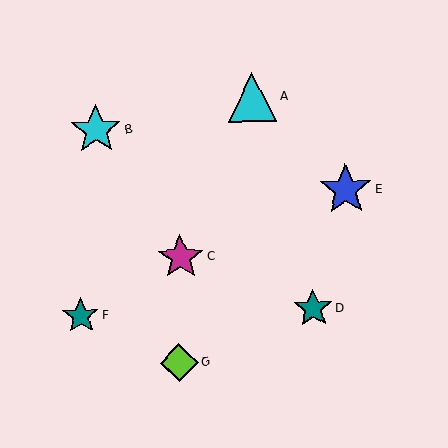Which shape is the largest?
The blue star (labeled E) is the largest.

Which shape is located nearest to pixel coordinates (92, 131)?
The cyan star (labeled B) at (96, 130) is nearest to that location.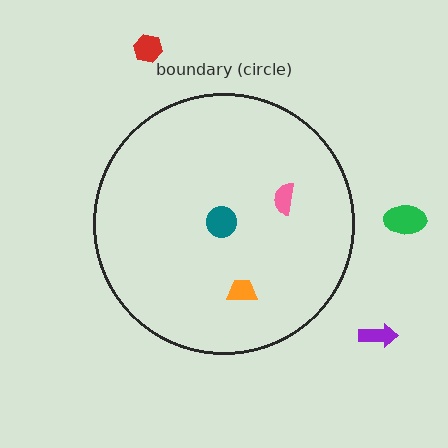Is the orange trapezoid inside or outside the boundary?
Inside.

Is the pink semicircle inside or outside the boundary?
Inside.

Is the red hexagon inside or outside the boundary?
Outside.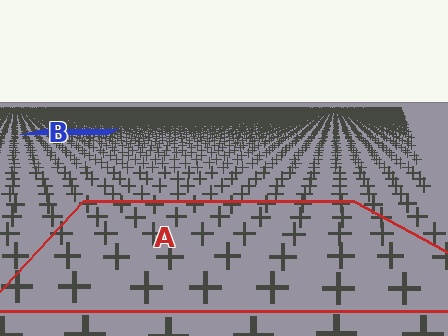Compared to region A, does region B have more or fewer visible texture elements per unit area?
Region B has more texture elements per unit area — they are packed more densely because it is farther away.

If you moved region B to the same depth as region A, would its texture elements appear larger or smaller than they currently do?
They would appear larger. At a closer depth, the same texture elements are projected at a bigger on-screen size.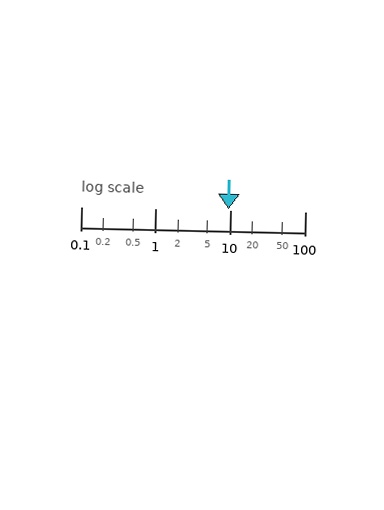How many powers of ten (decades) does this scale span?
The scale spans 3 decades, from 0.1 to 100.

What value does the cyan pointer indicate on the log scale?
The pointer indicates approximately 9.5.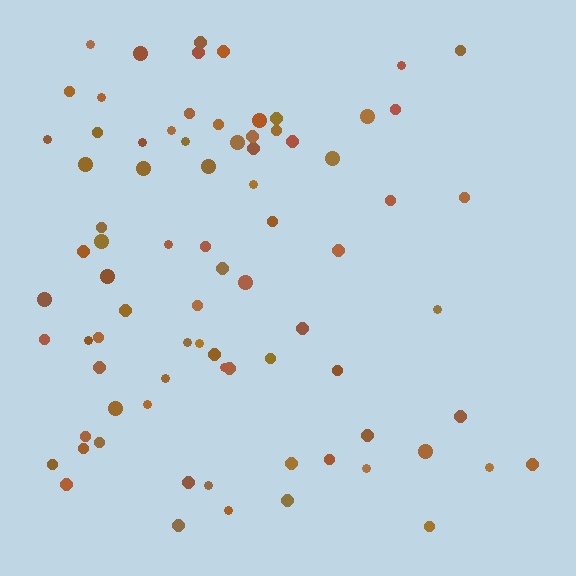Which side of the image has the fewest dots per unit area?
The right.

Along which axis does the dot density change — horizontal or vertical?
Horizontal.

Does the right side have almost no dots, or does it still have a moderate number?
Still a moderate number, just noticeably fewer than the left.